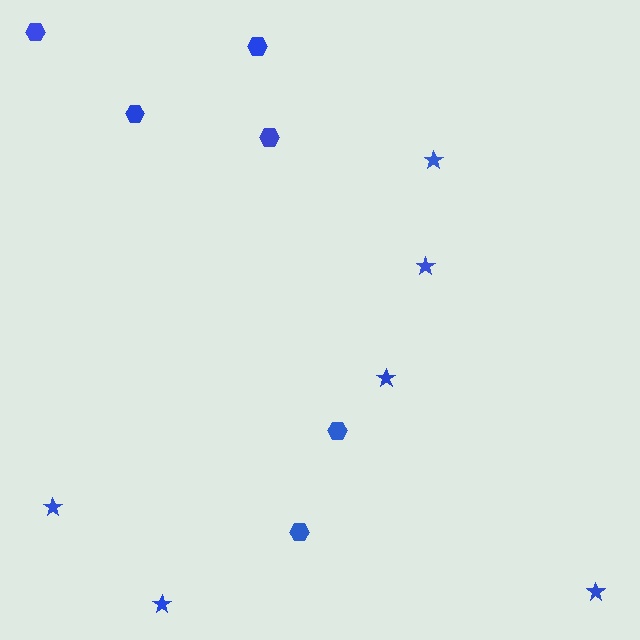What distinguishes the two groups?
There are 2 groups: one group of hexagons (6) and one group of stars (6).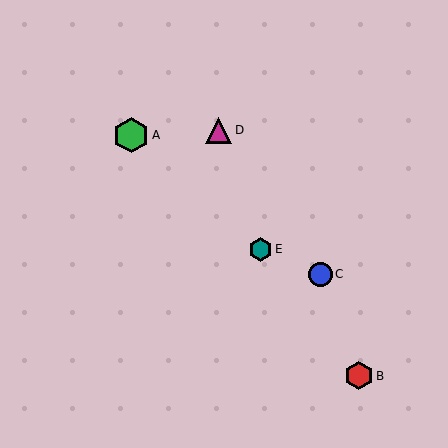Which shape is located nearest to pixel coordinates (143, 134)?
The green hexagon (labeled A) at (131, 135) is nearest to that location.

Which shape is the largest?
The green hexagon (labeled A) is the largest.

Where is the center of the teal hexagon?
The center of the teal hexagon is at (261, 249).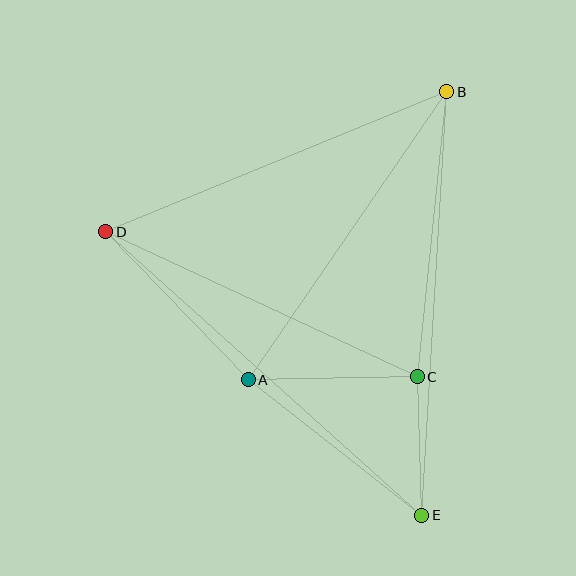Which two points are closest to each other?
Points C and E are closest to each other.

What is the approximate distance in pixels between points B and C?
The distance between B and C is approximately 287 pixels.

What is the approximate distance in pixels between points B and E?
The distance between B and E is approximately 424 pixels.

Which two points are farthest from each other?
Points D and E are farthest from each other.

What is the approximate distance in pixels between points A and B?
The distance between A and B is approximately 350 pixels.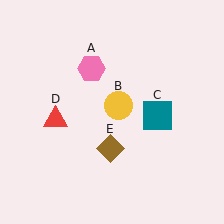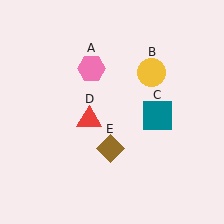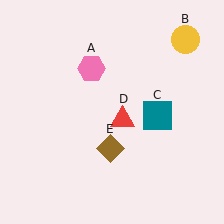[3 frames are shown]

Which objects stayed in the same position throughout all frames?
Pink hexagon (object A) and teal square (object C) and brown diamond (object E) remained stationary.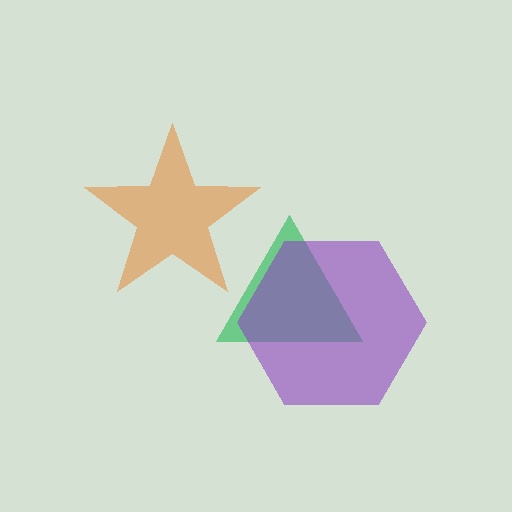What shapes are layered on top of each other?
The layered shapes are: a green triangle, a purple hexagon, an orange star.